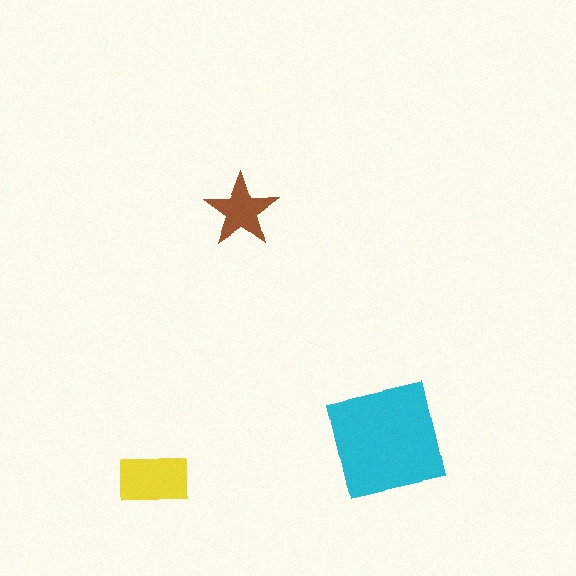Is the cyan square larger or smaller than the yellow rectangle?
Larger.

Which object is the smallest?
The brown star.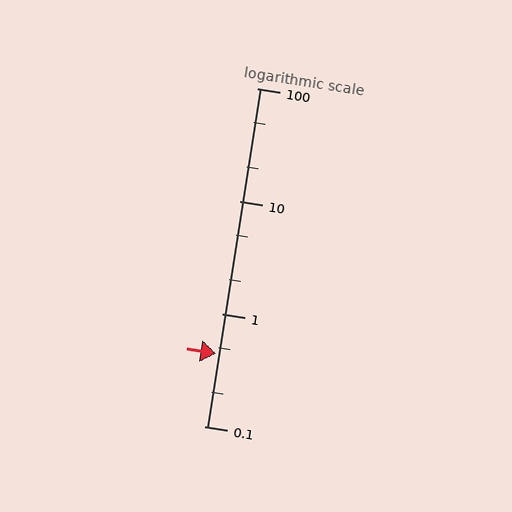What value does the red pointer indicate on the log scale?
The pointer indicates approximately 0.44.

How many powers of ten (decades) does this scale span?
The scale spans 3 decades, from 0.1 to 100.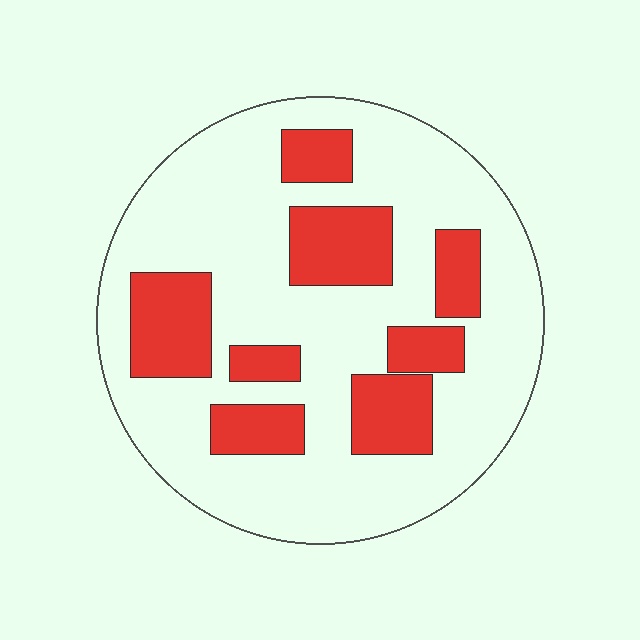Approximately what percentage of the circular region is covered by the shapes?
Approximately 25%.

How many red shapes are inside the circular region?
8.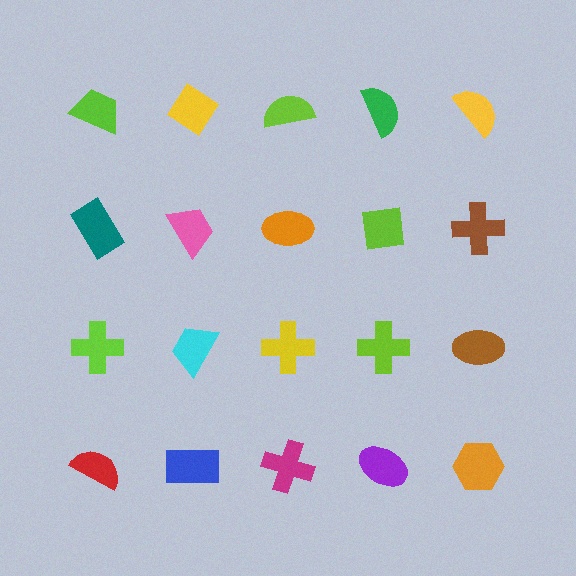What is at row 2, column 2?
A pink trapezoid.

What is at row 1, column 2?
A yellow diamond.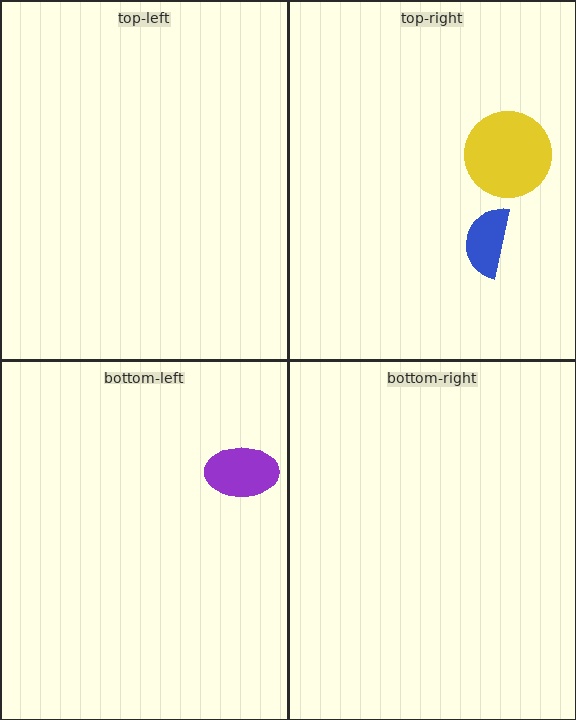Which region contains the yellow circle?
The top-right region.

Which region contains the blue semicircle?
The top-right region.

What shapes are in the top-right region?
The yellow circle, the blue semicircle.